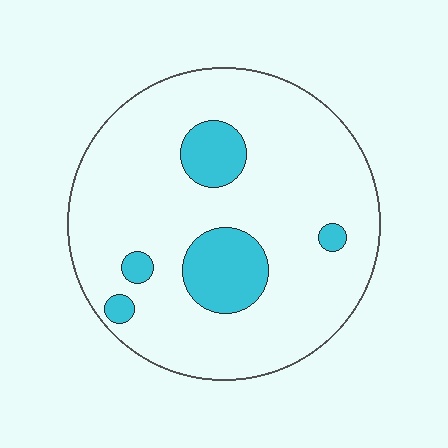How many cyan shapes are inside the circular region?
5.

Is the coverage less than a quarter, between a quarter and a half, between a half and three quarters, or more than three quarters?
Less than a quarter.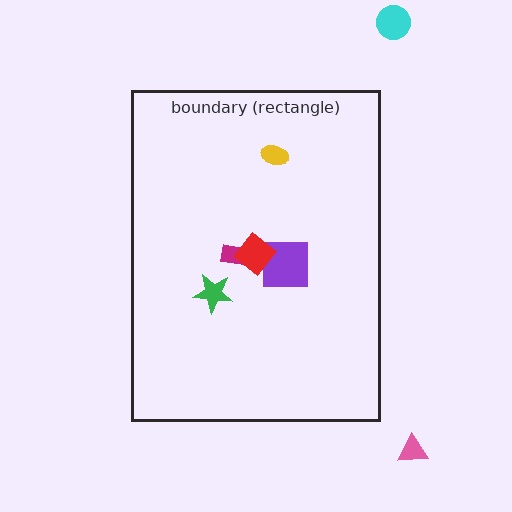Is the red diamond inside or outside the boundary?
Inside.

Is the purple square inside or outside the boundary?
Inside.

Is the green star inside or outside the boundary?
Inside.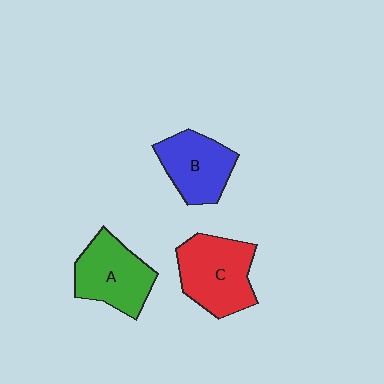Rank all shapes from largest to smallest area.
From largest to smallest: C (red), A (green), B (blue).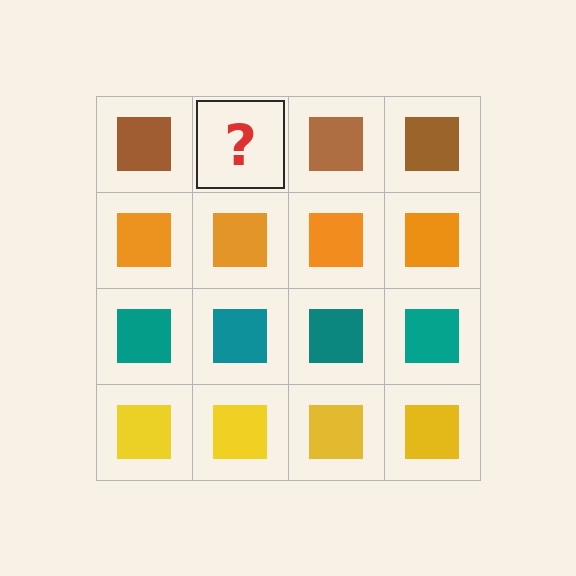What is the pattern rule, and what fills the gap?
The rule is that each row has a consistent color. The gap should be filled with a brown square.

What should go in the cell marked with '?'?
The missing cell should contain a brown square.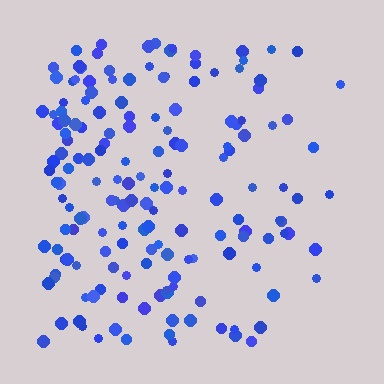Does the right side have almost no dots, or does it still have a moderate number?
Still a moderate number, just noticeably fewer than the left.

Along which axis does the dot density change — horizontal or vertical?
Horizontal.